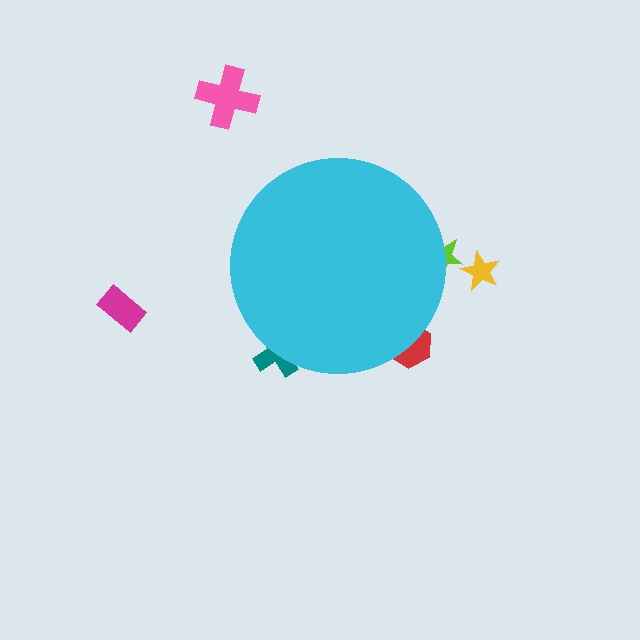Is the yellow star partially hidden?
No, the yellow star is fully visible.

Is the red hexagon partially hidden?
Yes, the red hexagon is partially hidden behind the cyan circle.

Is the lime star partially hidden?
Yes, the lime star is partially hidden behind the cyan circle.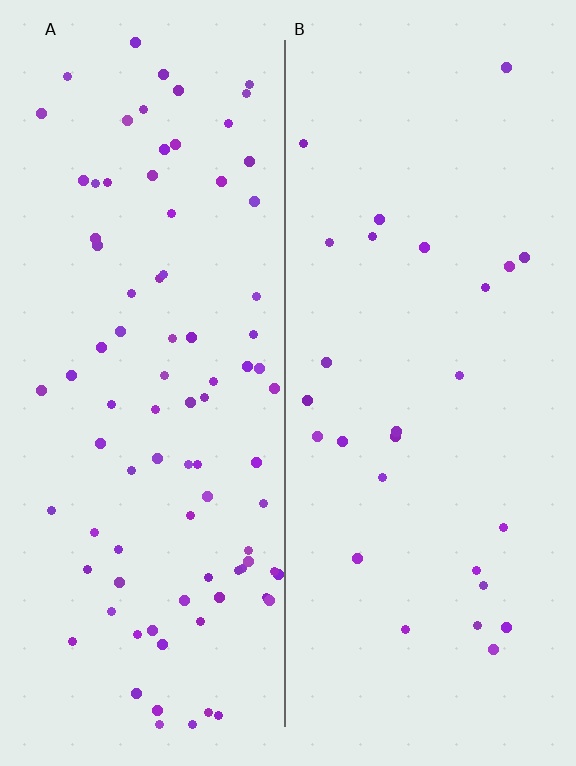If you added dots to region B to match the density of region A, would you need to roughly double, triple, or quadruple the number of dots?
Approximately triple.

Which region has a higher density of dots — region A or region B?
A (the left).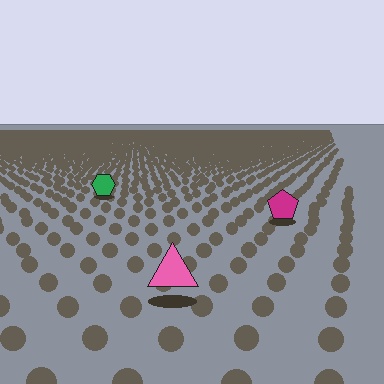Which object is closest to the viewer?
The pink triangle is closest. The texture marks near it are larger and more spread out.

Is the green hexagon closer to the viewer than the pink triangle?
No. The pink triangle is closer — you can tell from the texture gradient: the ground texture is coarser near it.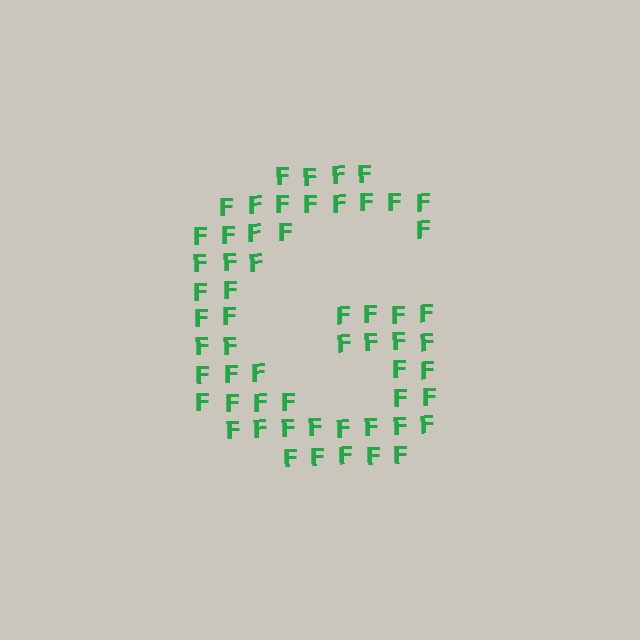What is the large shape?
The large shape is the letter G.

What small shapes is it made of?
It is made of small letter F's.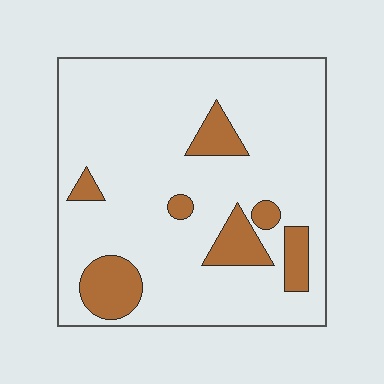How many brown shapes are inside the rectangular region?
7.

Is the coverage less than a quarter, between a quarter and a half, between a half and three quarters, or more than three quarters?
Less than a quarter.